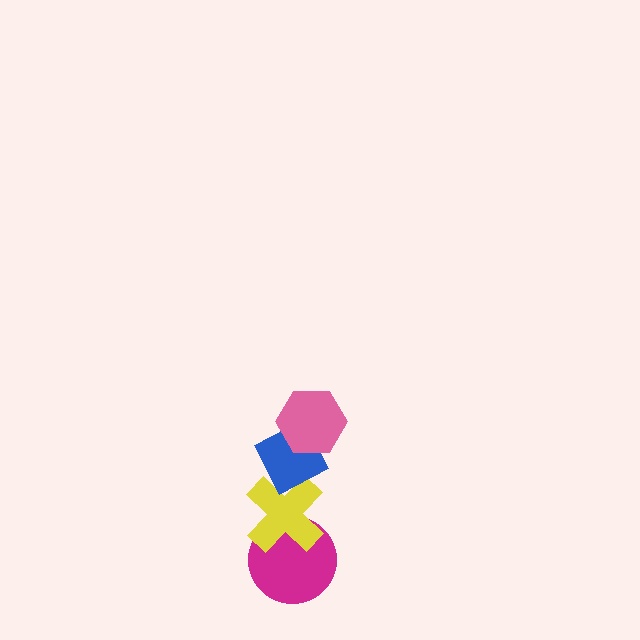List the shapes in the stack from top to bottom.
From top to bottom: the pink hexagon, the blue diamond, the yellow cross, the magenta circle.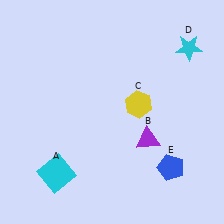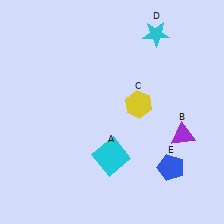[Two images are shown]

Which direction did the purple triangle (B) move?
The purple triangle (B) moved right.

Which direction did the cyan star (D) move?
The cyan star (D) moved left.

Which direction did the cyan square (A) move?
The cyan square (A) moved right.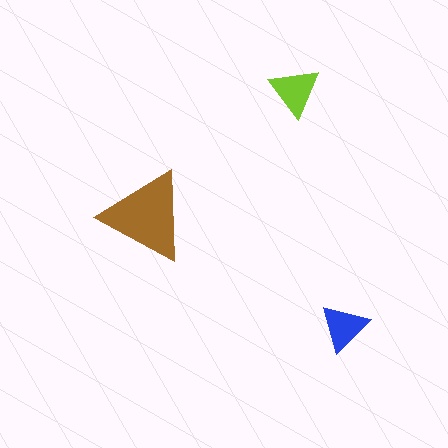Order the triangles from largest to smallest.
the brown one, the lime one, the blue one.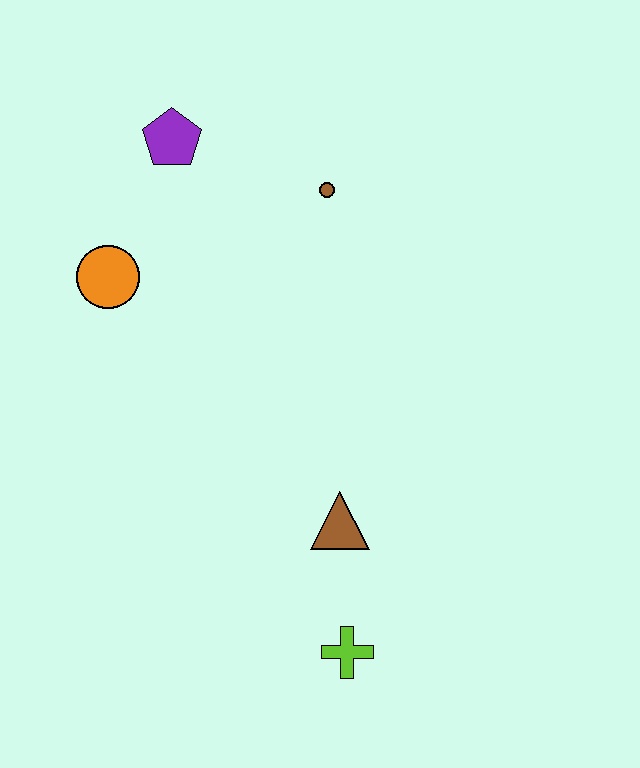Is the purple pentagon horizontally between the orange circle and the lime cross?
Yes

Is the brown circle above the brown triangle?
Yes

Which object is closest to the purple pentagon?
The orange circle is closest to the purple pentagon.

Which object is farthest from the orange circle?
The lime cross is farthest from the orange circle.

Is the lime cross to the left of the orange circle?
No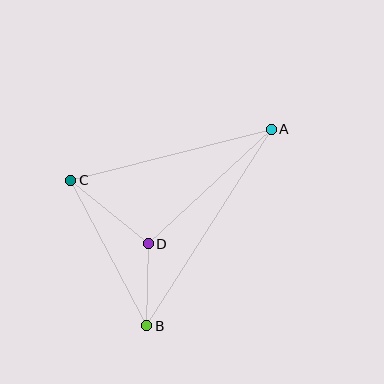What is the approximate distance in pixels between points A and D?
The distance between A and D is approximately 168 pixels.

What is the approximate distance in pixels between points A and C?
The distance between A and C is approximately 207 pixels.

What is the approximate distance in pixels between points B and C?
The distance between B and C is approximately 164 pixels.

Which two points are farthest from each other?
Points A and B are farthest from each other.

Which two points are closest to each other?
Points B and D are closest to each other.